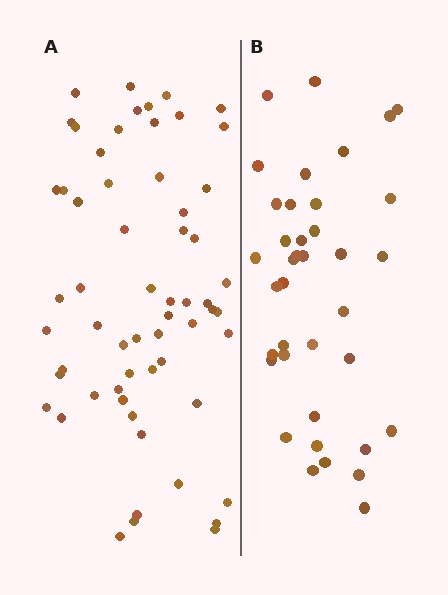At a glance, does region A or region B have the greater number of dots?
Region A (the left region) has more dots.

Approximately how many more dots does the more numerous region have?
Region A has approximately 20 more dots than region B.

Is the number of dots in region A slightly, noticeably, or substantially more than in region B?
Region A has substantially more. The ratio is roughly 1.6 to 1.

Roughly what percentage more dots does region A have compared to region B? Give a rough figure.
About 60% more.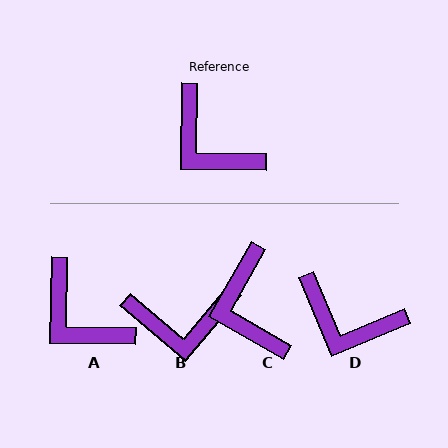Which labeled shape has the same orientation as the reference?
A.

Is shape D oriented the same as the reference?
No, it is off by about 23 degrees.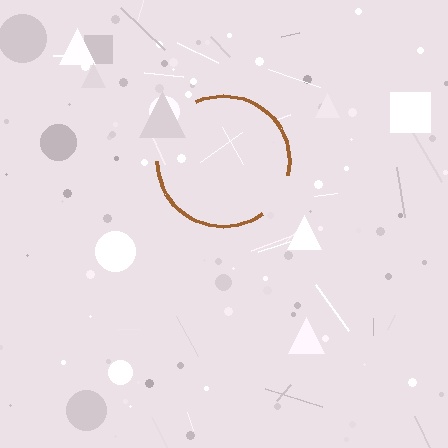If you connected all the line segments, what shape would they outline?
They would outline a circle.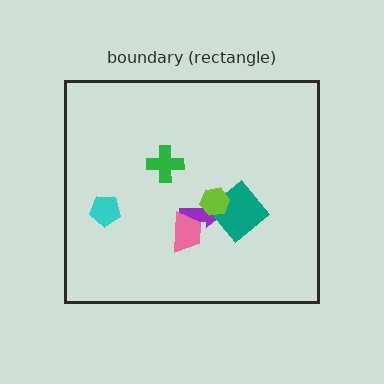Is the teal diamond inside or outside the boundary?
Inside.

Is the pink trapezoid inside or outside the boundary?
Inside.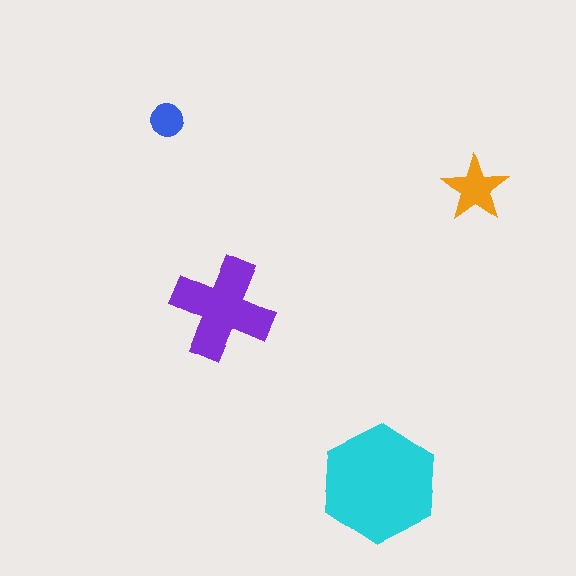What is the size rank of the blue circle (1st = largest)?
4th.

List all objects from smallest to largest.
The blue circle, the orange star, the purple cross, the cyan hexagon.